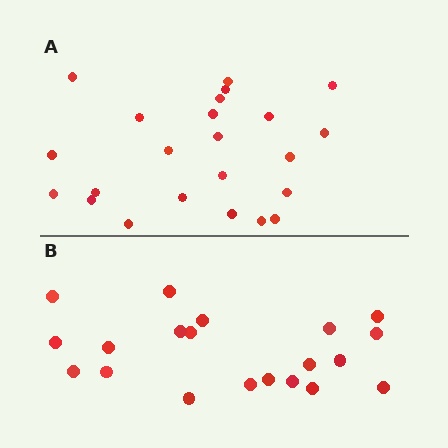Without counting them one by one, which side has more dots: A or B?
Region A (the top region) has more dots.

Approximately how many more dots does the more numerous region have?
Region A has just a few more — roughly 2 or 3 more dots than region B.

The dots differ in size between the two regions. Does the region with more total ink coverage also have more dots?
No. Region B has more total ink coverage because its dots are larger, but region A actually contains more individual dots. Total area can be misleading — the number of items is what matters here.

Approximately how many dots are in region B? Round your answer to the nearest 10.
About 20 dots.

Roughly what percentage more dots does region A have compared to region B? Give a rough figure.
About 15% more.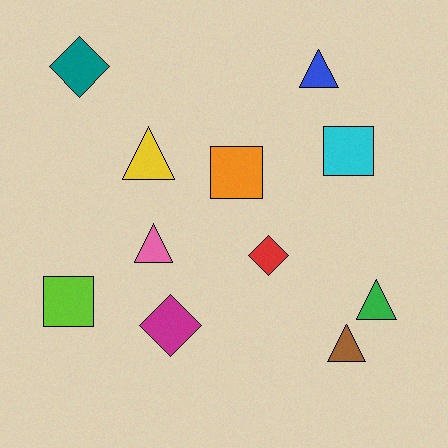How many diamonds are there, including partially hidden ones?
There are 3 diamonds.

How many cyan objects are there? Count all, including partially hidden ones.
There is 1 cyan object.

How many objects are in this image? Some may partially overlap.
There are 11 objects.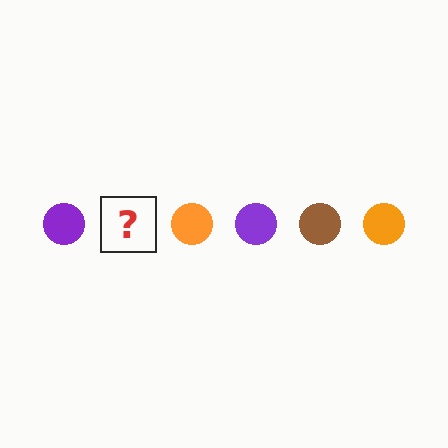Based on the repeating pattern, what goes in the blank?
The blank should be a brown circle.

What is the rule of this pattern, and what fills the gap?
The rule is that the pattern cycles through purple, brown, orange circles. The gap should be filled with a brown circle.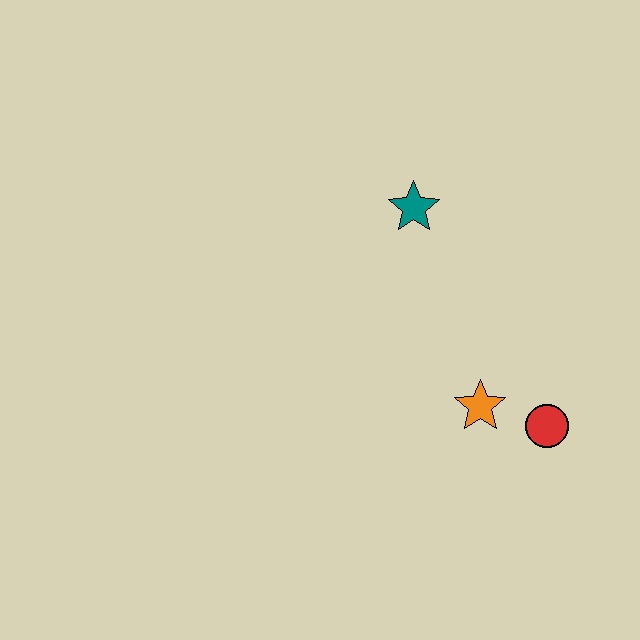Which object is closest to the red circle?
The orange star is closest to the red circle.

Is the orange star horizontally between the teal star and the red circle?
Yes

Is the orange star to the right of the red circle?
No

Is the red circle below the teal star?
Yes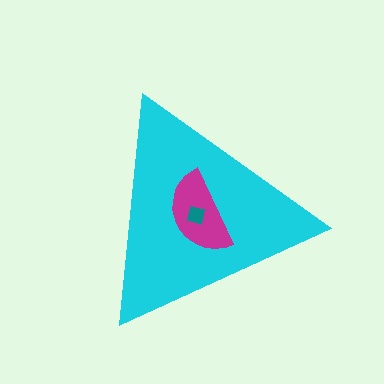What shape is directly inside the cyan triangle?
The magenta semicircle.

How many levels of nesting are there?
3.